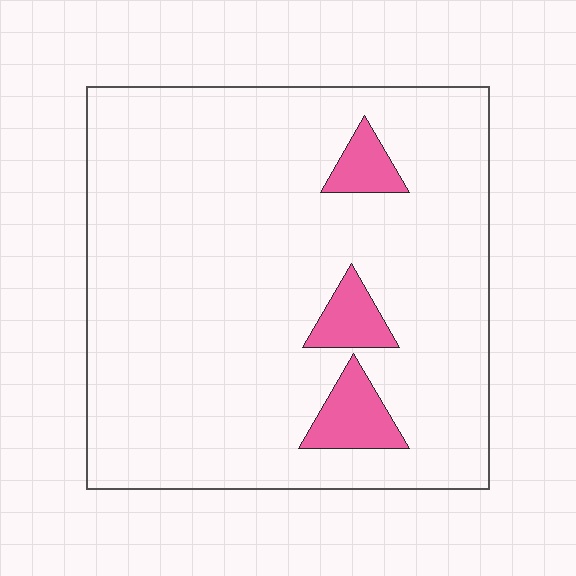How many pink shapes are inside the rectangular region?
3.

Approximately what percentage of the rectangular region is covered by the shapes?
Approximately 10%.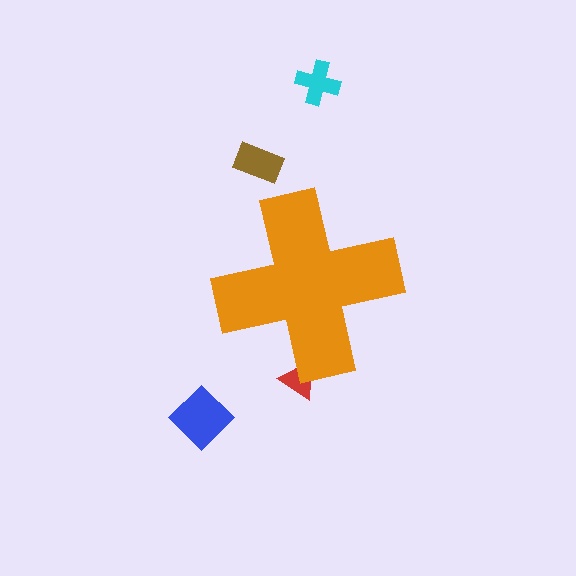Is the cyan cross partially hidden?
No, the cyan cross is fully visible.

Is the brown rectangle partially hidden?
No, the brown rectangle is fully visible.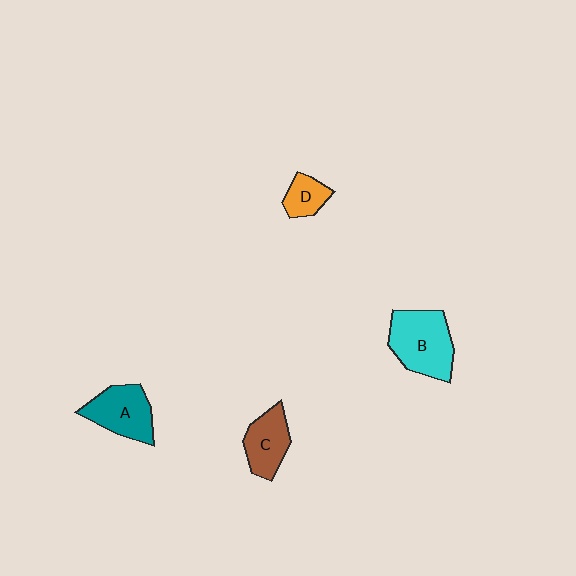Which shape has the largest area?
Shape B (cyan).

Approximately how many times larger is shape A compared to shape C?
Approximately 1.2 times.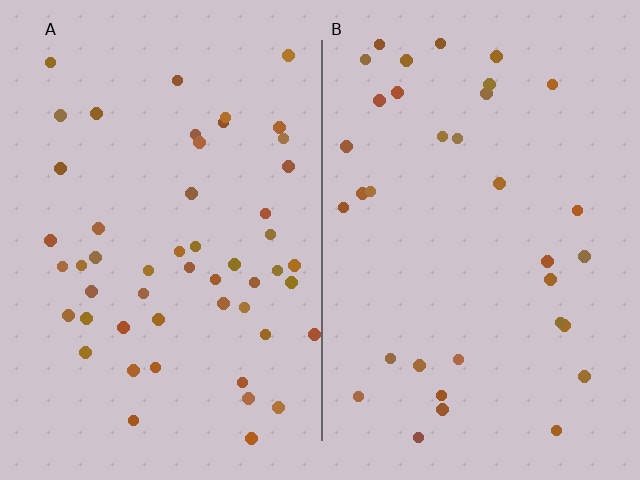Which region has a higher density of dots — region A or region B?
A (the left).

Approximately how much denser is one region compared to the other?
Approximately 1.5× — region A over region B.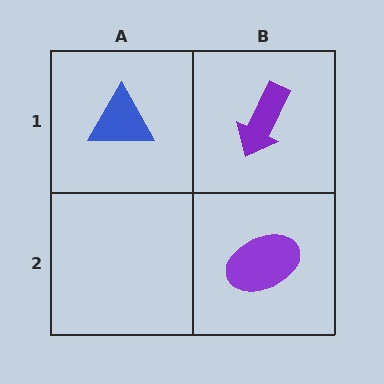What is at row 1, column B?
A purple arrow.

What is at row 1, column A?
A blue triangle.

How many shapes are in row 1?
2 shapes.